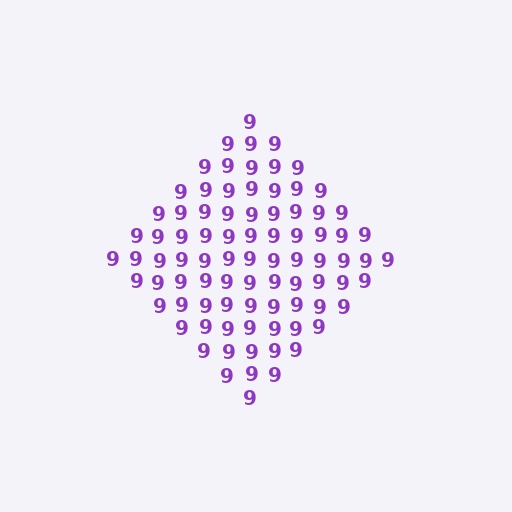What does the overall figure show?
The overall figure shows a diamond.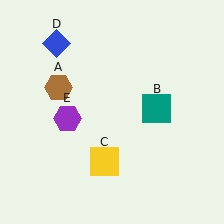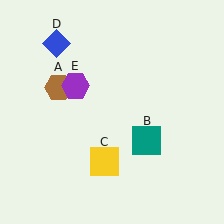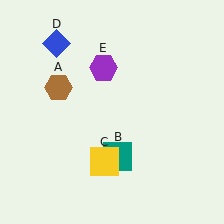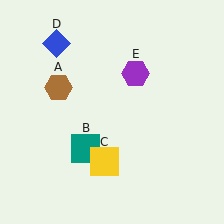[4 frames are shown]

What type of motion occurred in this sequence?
The teal square (object B), purple hexagon (object E) rotated clockwise around the center of the scene.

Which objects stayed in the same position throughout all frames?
Brown hexagon (object A) and yellow square (object C) and blue diamond (object D) remained stationary.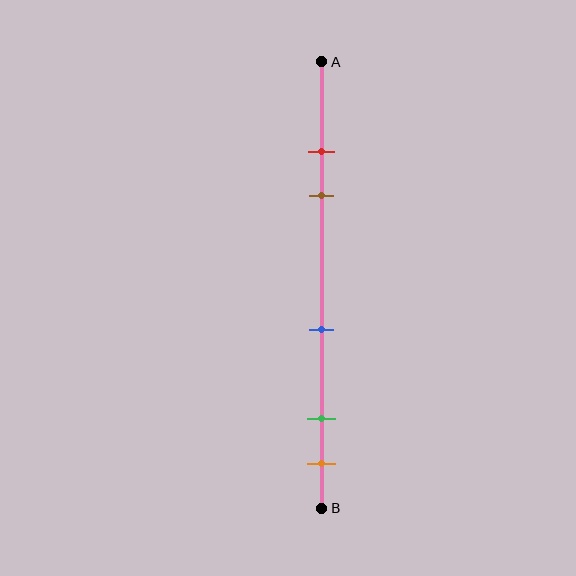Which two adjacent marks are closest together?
The red and brown marks are the closest adjacent pair.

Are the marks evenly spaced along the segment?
No, the marks are not evenly spaced.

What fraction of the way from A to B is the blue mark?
The blue mark is approximately 60% (0.6) of the way from A to B.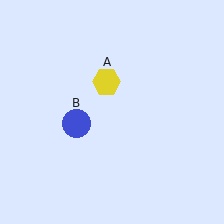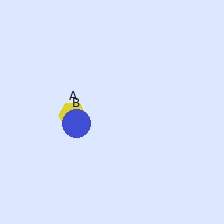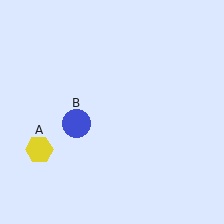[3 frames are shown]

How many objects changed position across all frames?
1 object changed position: yellow hexagon (object A).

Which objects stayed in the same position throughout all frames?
Blue circle (object B) remained stationary.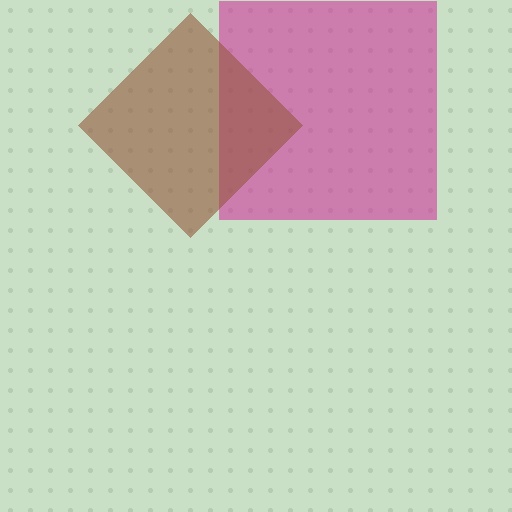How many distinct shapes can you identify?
There are 2 distinct shapes: a magenta square, a brown diamond.